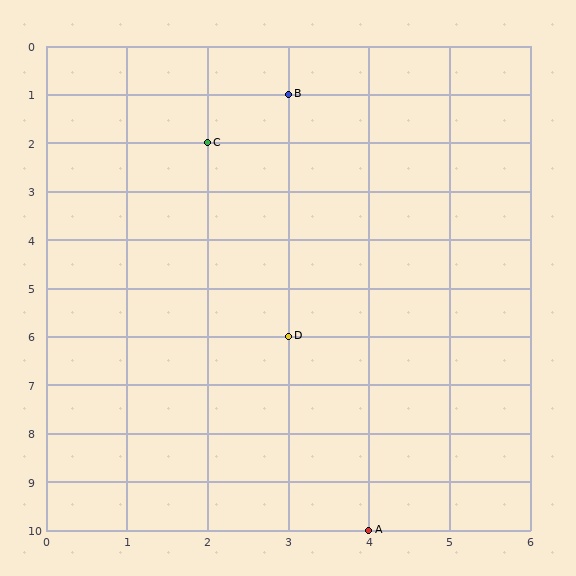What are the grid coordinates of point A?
Point A is at grid coordinates (4, 10).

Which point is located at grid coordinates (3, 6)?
Point D is at (3, 6).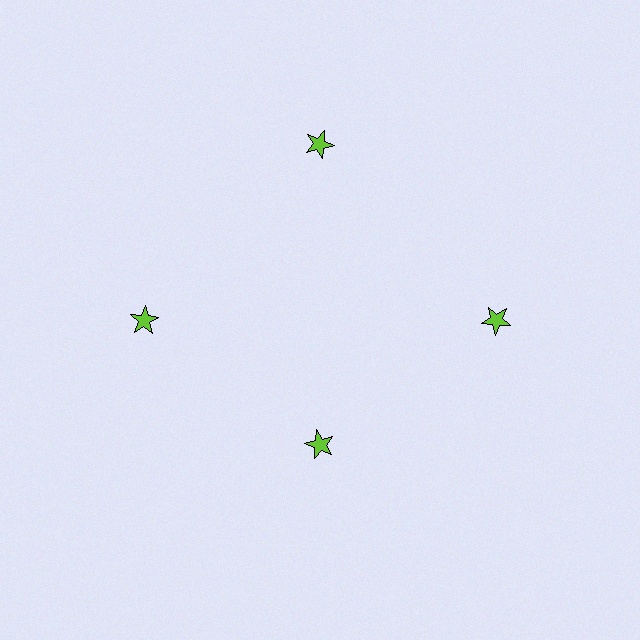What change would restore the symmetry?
The symmetry would be restored by moving it outward, back onto the ring so that all 4 stars sit at equal angles and equal distance from the center.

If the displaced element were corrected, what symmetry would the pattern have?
It would have 4-fold rotational symmetry — the pattern would map onto itself every 90 degrees.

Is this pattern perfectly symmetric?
No. The 4 lime stars are arranged in a ring, but one element near the 6 o'clock position is pulled inward toward the center, breaking the 4-fold rotational symmetry.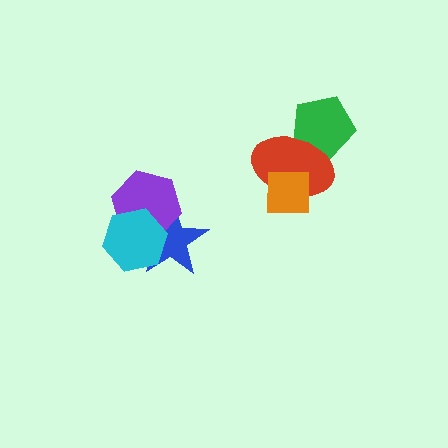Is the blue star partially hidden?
Yes, it is partially covered by another shape.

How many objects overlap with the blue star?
2 objects overlap with the blue star.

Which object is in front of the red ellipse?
The orange square is in front of the red ellipse.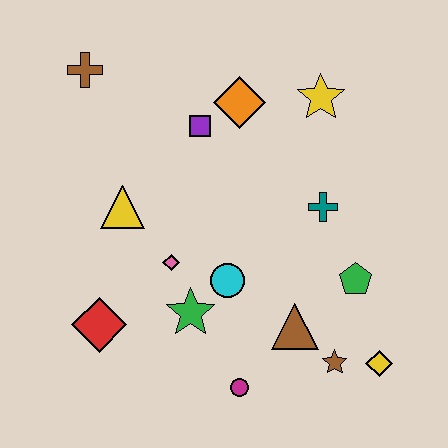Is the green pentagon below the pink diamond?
Yes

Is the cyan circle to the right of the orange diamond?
No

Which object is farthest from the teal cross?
The brown cross is farthest from the teal cross.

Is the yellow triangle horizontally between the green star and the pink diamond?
No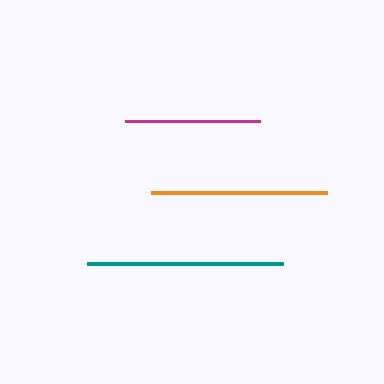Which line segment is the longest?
The teal line is the longest at approximately 196 pixels.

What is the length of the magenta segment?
The magenta segment is approximately 135 pixels long.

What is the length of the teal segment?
The teal segment is approximately 196 pixels long.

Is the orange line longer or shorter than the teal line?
The teal line is longer than the orange line.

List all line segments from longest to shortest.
From longest to shortest: teal, orange, magenta.